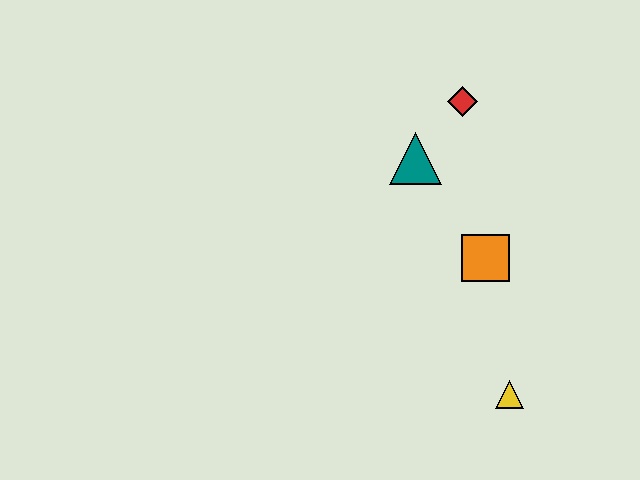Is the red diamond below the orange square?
No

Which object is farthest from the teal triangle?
The yellow triangle is farthest from the teal triangle.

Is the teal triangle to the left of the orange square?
Yes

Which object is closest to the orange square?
The teal triangle is closest to the orange square.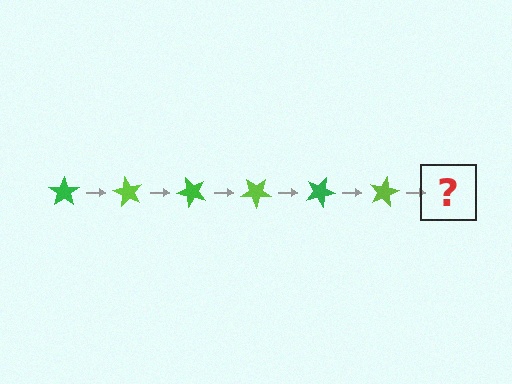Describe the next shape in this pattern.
It should be a green star, rotated 360 degrees from the start.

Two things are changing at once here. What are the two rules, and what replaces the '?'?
The two rules are that it rotates 60 degrees each step and the color cycles through green and lime. The '?' should be a green star, rotated 360 degrees from the start.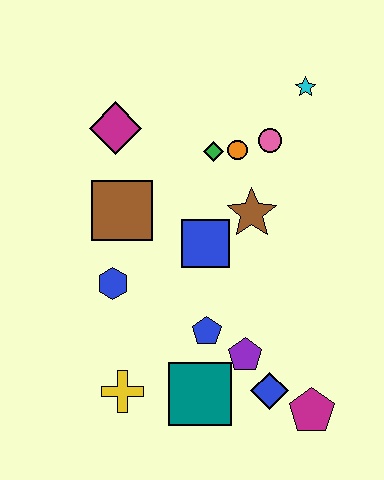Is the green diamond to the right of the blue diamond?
No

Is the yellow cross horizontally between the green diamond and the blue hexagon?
Yes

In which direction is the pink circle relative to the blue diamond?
The pink circle is above the blue diamond.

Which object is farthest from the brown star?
The yellow cross is farthest from the brown star.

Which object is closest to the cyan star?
The pink circle is closest to the cyan star.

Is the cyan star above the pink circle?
Yes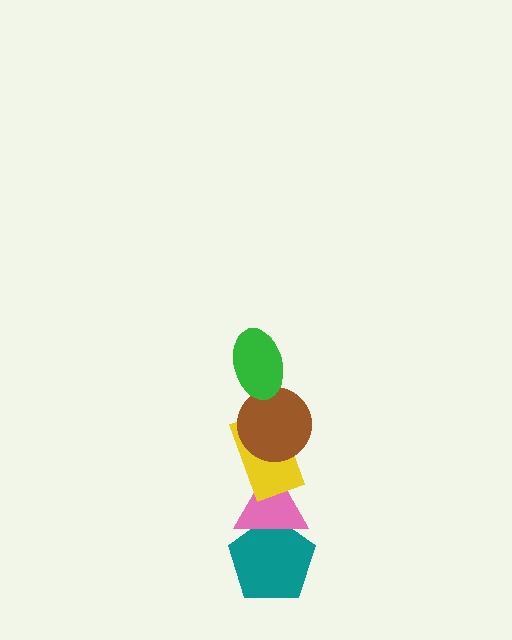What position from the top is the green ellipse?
The green ellipse is 1st from the top.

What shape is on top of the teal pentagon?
The pink triangle is on top of the teal pentagon.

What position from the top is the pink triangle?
The pink triangle is 4th from the top.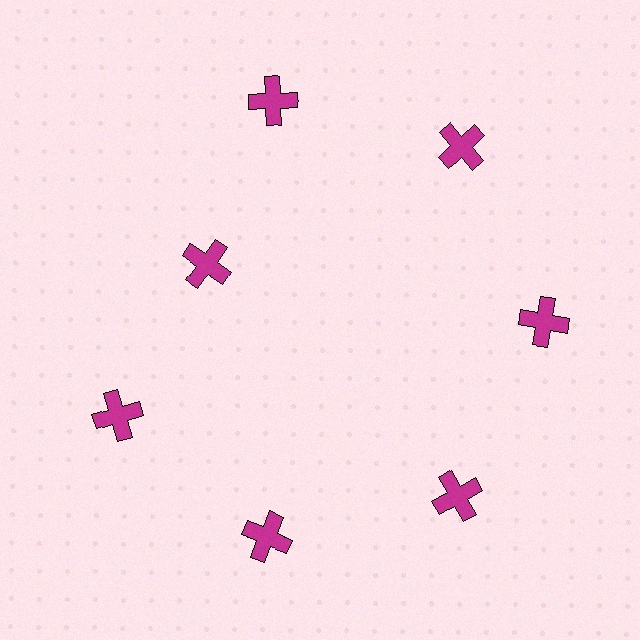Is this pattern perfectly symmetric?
No. The 7 magenta crosses are arranged in a ring, but one element near the 10 o'clock position is pulled inward toward the center, breaking the 7-fold rotational symmetry.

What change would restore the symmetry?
The symmetry would be restored by moving it outward, back onto the ring so that all 7 crosses sit at equal angles and equal distance from the center.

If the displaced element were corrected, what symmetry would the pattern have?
It would have 7-fold rotational symmetry — the pattern would map onto itself every 51 degrees.